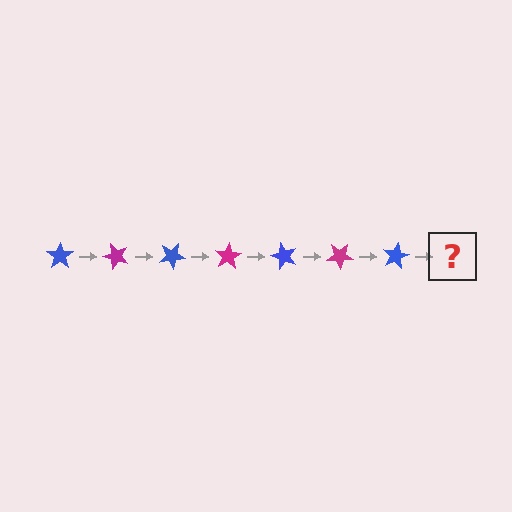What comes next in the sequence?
The next element should be a magenta star, rotated 350 degrees from the start.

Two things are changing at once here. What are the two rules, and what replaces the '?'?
The two rules are that it rotates 50 degrees each step and the color cycles through blue and magenta. The '?' should be a magenta star, rotated 350 degrees from the start.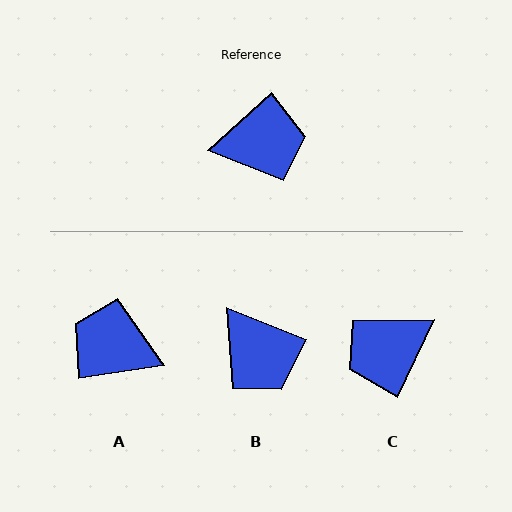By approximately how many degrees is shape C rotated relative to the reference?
Approximately 158 degrees clockwise.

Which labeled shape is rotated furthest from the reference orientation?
C, about 158 degrees away.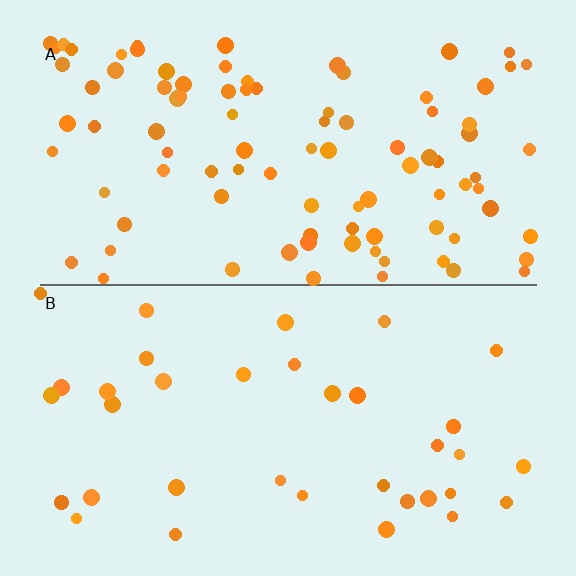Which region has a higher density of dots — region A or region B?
A (the top).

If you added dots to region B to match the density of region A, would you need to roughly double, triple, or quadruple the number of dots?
Approximately triple.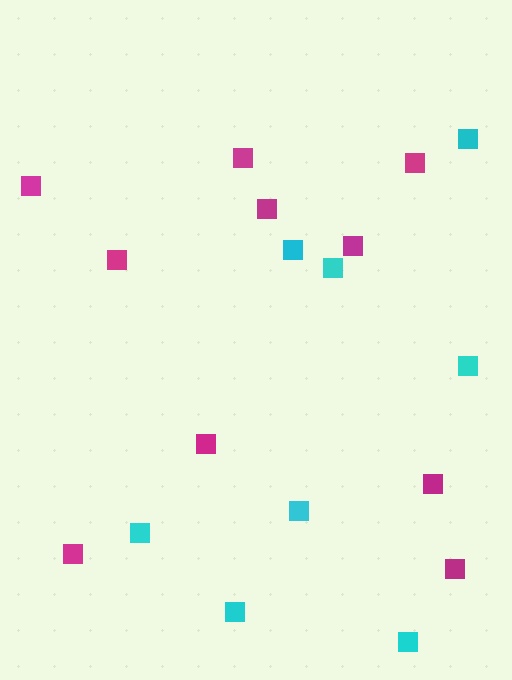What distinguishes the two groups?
There are 2 groups: one group of magenta squares (10) and one group of cyan squares (8).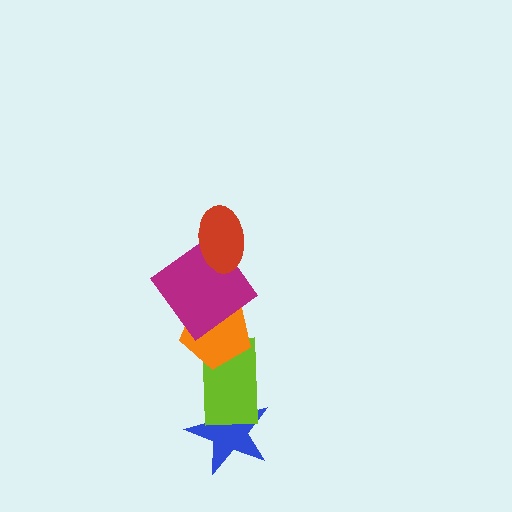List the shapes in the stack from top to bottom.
From top to bottom: the red ellipse, the magenta diamond, the orange pentagon, the lime rectangle, the blue star.